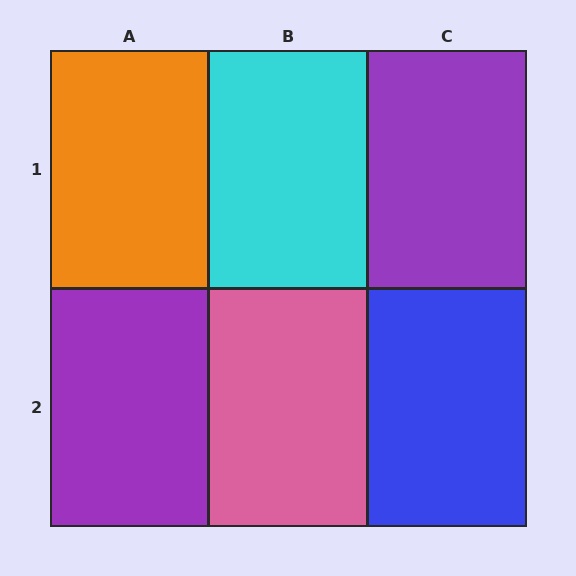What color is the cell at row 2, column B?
Pink.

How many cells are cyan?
1 cell is cyan.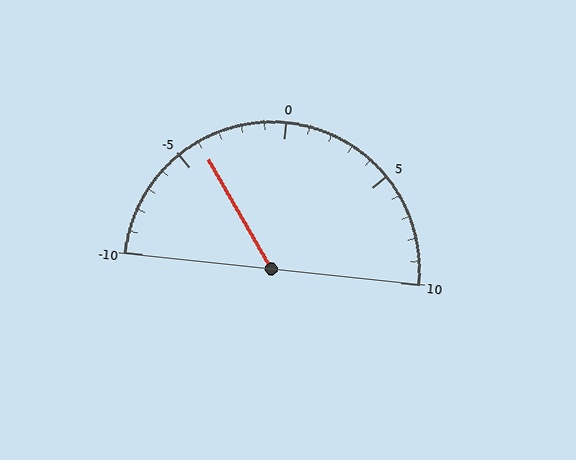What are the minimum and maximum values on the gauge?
The gauge ranges from -10 to 10.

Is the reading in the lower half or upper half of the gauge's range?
The reading is in the lower half of the range (-10 to 10).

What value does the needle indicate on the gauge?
The needle indicates approximately -4.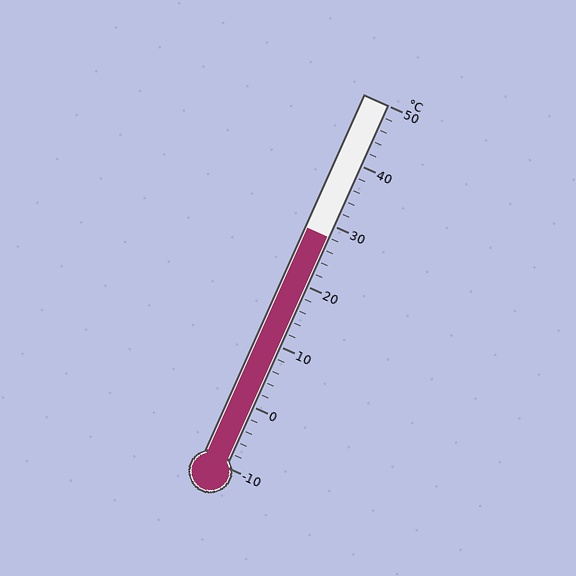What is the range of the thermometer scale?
The thermometer scale ranges from -10°C to 50°C.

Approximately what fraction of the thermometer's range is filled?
The thermometer is filled to approximately 65% of its range.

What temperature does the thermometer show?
The thermometer shows approximately 28°C.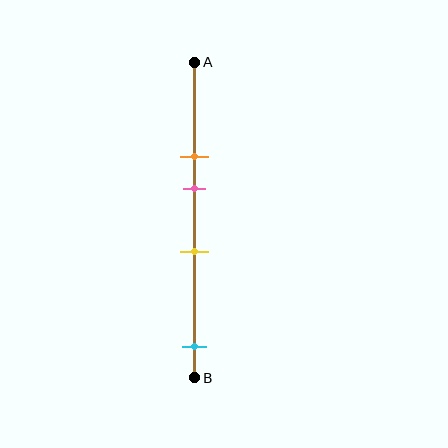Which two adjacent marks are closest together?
The orange and pink marks are the closest adjacent pair.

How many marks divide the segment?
There are 4 marks dividing the segment.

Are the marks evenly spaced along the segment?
No, the marks are not evenly spaced.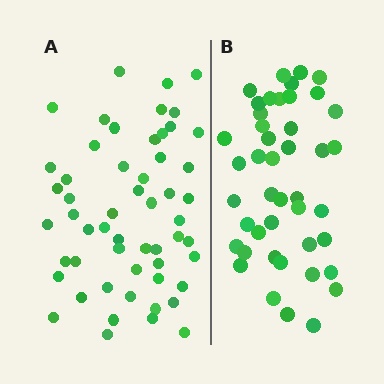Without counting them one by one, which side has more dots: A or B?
Region A (the left region) has more dots.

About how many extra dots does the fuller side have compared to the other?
Region A has roughly 12 or so more dots than region B.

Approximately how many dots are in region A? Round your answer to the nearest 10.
About 60 dots. (The exact count is 55, which rounds to 60.)